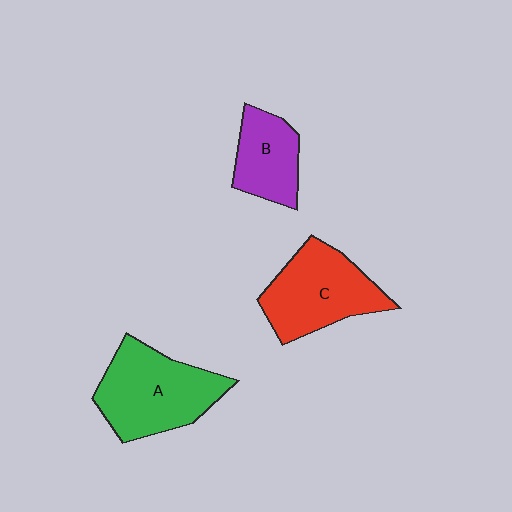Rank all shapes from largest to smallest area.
From largest to smallest: A (green), C (red), B (purple).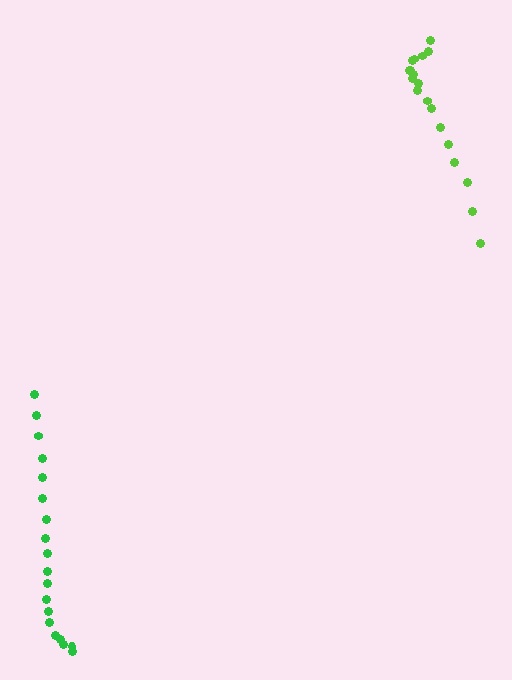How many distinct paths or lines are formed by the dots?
There are 2 distinct paths.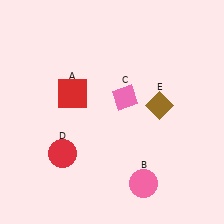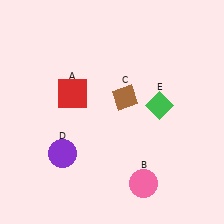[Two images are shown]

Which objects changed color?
C changed from pink to brown. D changed from red to purple. E changed from brown to green.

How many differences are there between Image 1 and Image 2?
There are 3 differences between the two images.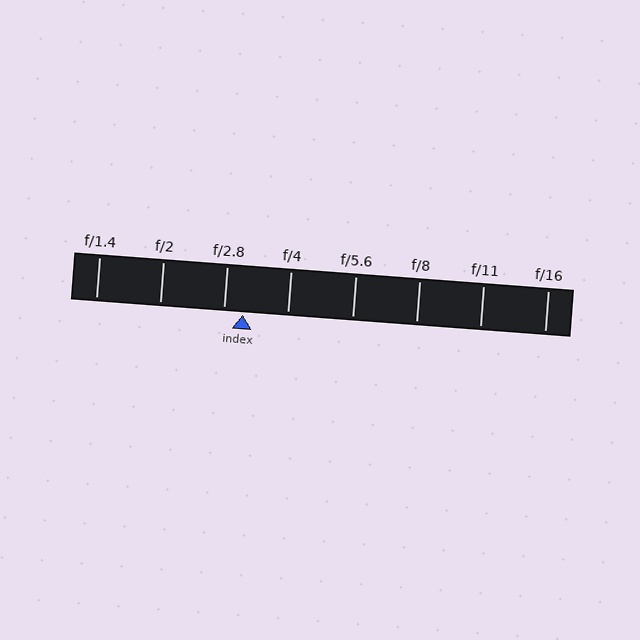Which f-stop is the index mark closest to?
The index mark is closest to f/2.8.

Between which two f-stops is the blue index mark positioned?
The index mark is between f/2.8 and f/4.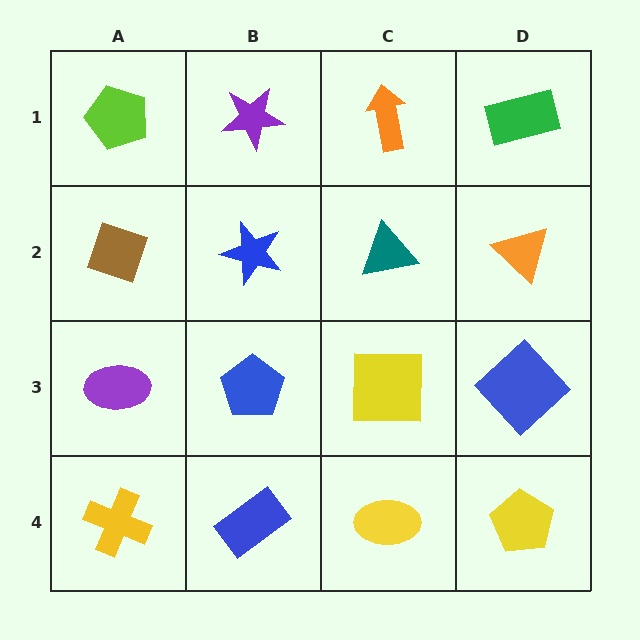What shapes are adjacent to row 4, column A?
A purple ellipse (row 3, column A), a blue rectangle (row 4, column B).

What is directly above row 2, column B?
A purple star.